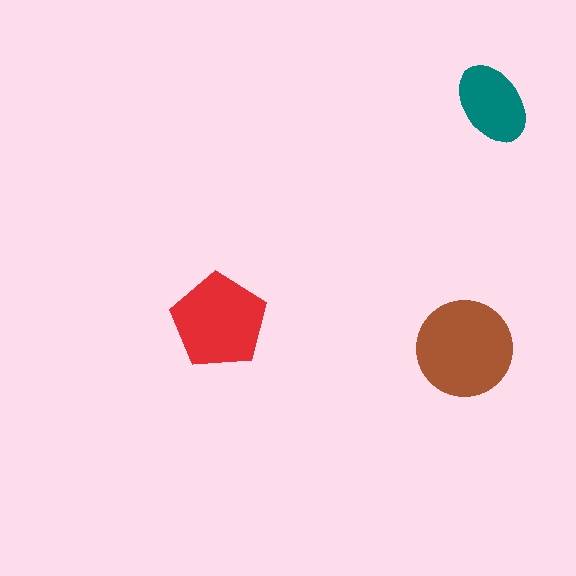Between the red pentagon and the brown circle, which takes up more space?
The brown circle.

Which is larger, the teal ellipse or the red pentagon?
The red pentagon.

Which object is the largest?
The brown circle.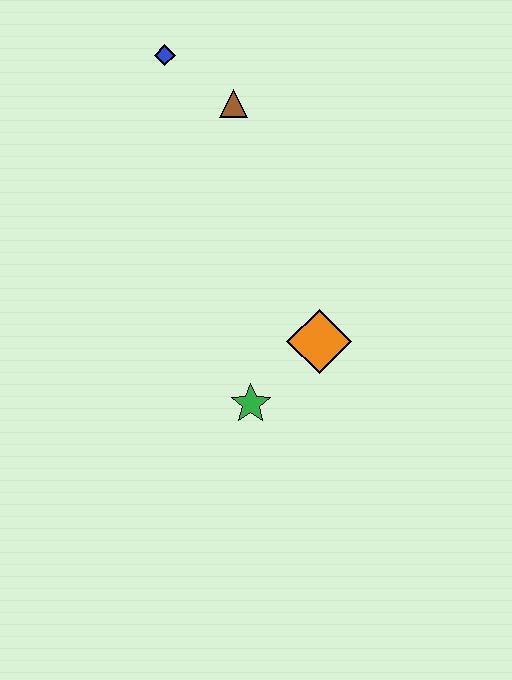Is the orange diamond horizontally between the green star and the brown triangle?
No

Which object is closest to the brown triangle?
The blue diamond is closest to the brown triangle.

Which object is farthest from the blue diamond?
The green star is farthest from the blue diamond.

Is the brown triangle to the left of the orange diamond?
Yes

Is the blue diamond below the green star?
No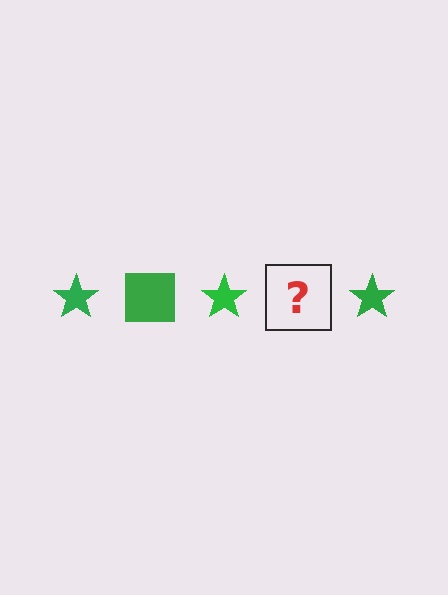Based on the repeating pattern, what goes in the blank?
The blank should be a green square.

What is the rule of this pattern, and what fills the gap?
The rule is that the pattern cycles through star, square shapes in green. The gap should be filled with a green square.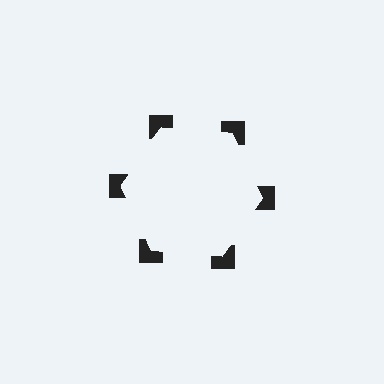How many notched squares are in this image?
There are 6 — one at each vertex of the illusory hexagon.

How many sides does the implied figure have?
6 sides.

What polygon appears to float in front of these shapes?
An illusory hexagon — its edges are inferred from the aligned wedge cuts in the notched squares, not physically drawn.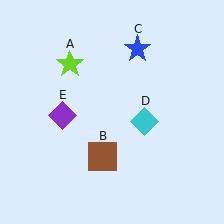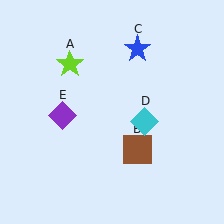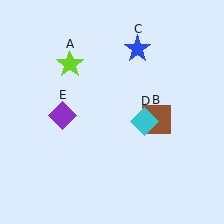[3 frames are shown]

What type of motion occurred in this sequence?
The brown square (object B) rotated counterclockwise around the center of the scene.